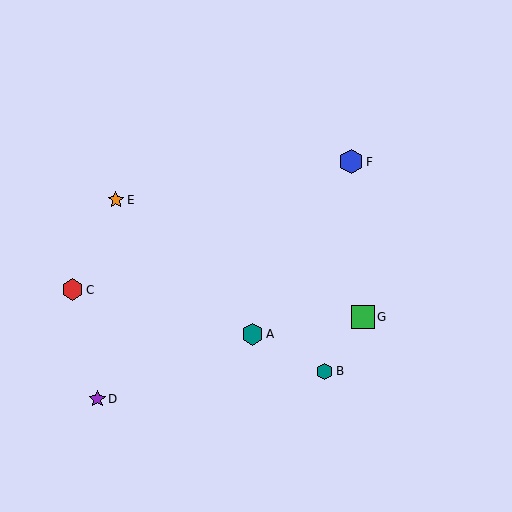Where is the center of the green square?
The center of the green square is at (363, 317).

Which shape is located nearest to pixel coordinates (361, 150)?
The blue hexagon (labeled F) at (351, 162) is nearest to that location.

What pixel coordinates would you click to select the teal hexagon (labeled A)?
Click at (253, 334) to select the teal hexagon A.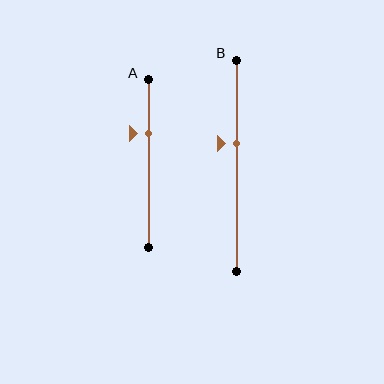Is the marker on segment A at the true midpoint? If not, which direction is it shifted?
No, the marker on segment A is shifted upward by about 18% of the segment length.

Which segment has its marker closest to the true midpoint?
Segment B has its marker closest to the true midpoint.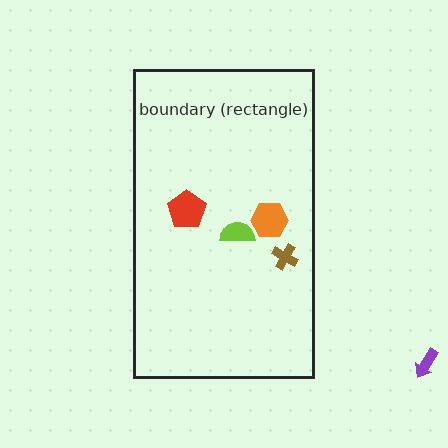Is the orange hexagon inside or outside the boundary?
Inside.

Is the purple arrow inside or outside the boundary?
Outside.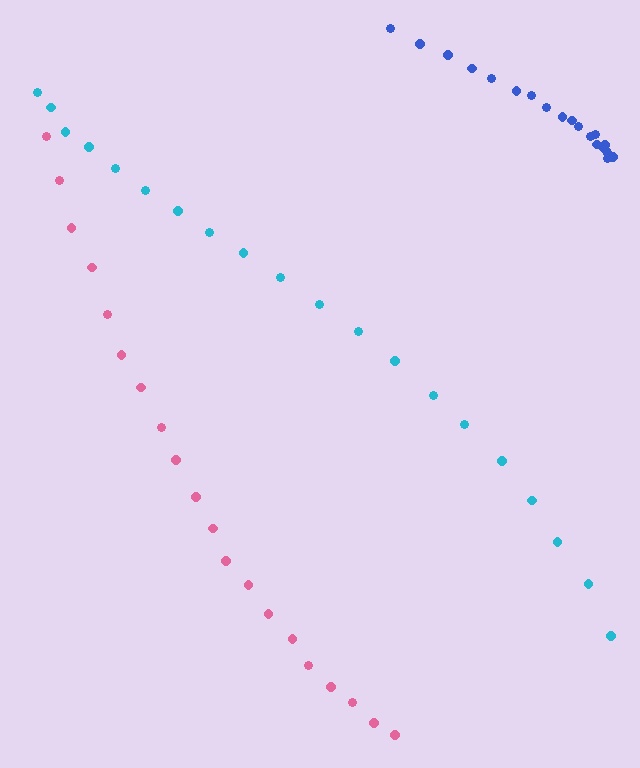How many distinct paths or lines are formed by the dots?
There are 3 distinct paths.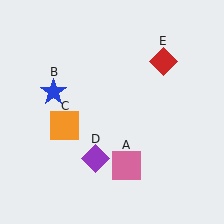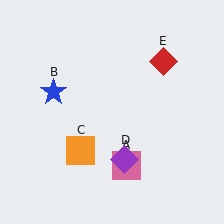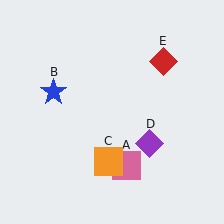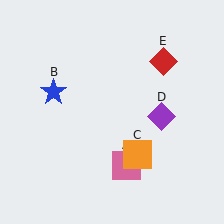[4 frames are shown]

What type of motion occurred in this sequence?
The orange square (object C), purple diamond (object D) rotated counterclockwise around the center of the scene.